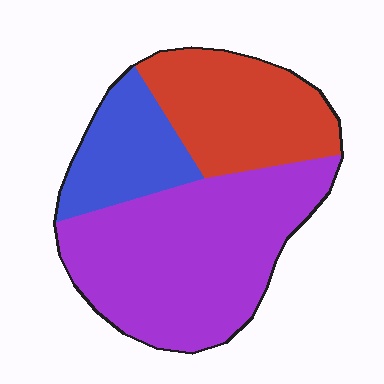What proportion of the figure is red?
Red takes up about one quarter (1/4) of the figure.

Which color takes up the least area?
Blue, at roughly 20%.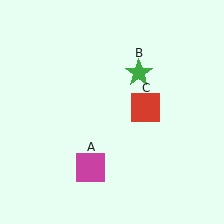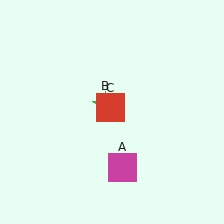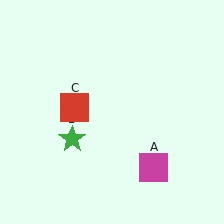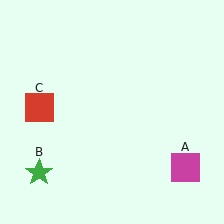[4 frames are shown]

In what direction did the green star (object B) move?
The green star (object B) moved down and to the left.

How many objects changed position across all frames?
3 objects changed position: magenta square (object A), green star (object B), red square (object C).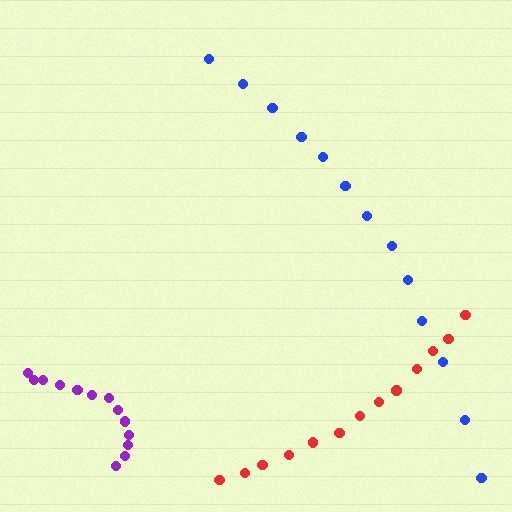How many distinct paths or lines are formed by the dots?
There are 3 distinct paths.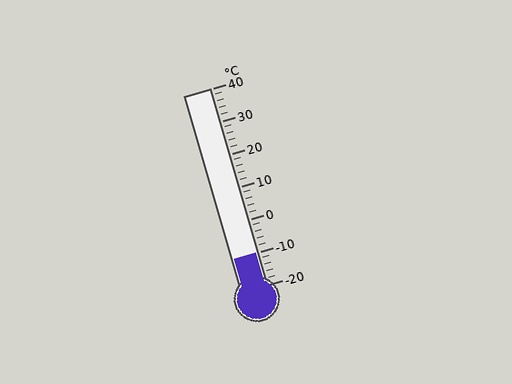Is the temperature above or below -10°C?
The temperature is at -10°C.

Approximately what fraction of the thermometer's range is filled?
The thermometer is filled to approximately 15% of its range.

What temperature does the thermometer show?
The thermometer shows approximately -10°C.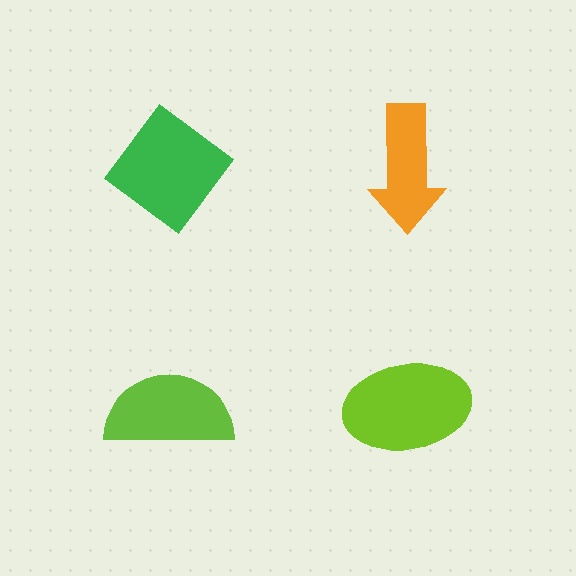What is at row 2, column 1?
A lime semicircle.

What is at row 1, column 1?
A green diamond.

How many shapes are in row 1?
2 shapes.